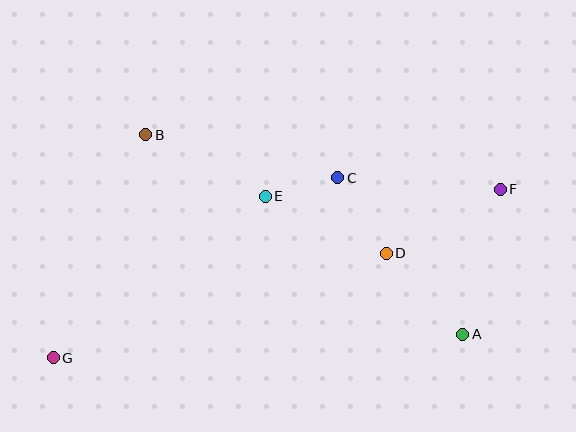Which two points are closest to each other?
Points C and E are closest to each other.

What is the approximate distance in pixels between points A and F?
The distance between A and F is approximately 150 pixels.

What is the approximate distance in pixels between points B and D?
The distance between B and D is approximately 268 pixels.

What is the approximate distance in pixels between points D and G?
The distance between D and G is approximately 349 pixels.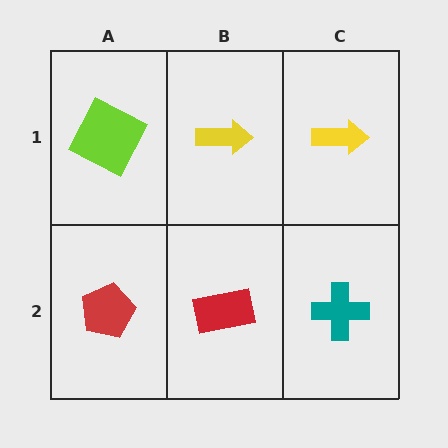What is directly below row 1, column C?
A teal cross.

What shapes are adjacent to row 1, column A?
A red pentagon (row 2, column A), a yellow arrow (row 1, column B).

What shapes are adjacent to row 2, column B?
A yellow arrow (row 1, column B), a red pentagon (row 2, column A), a teal cross (row 2, column C).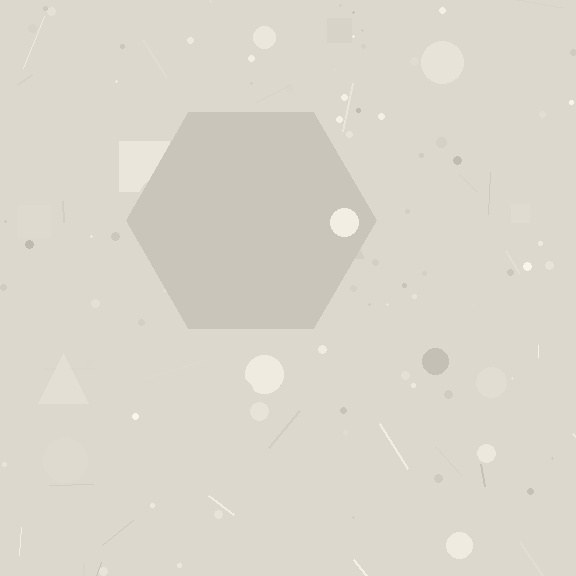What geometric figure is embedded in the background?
A hexagon is embedded in the background.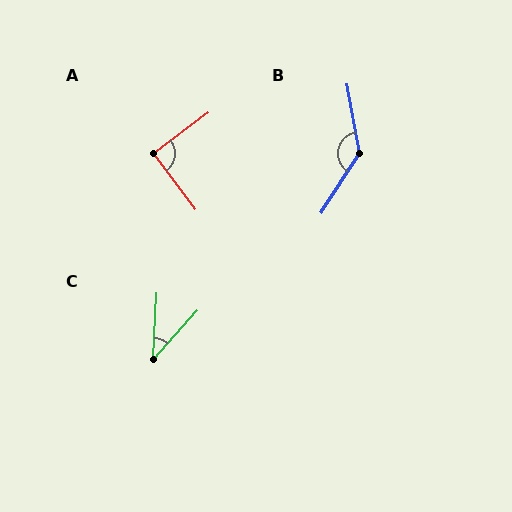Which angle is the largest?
B, at approximately 136 degrees.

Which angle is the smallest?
C, at approximately 40 degrees.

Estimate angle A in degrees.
Approximately 90 degrees.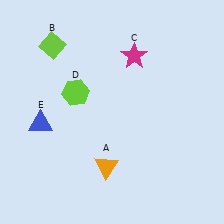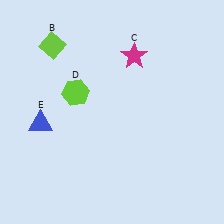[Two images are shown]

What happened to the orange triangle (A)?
The orange triangle (A) was removed in Image 2. It was in the bottom-left area of Image 1.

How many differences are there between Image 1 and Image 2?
There is 1 difference between the two images.